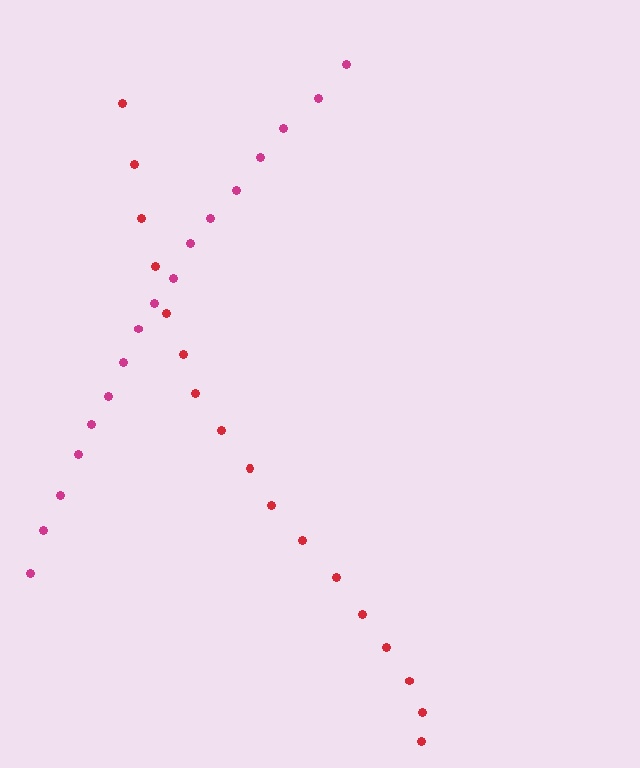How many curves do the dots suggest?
There are 2 distinct paths.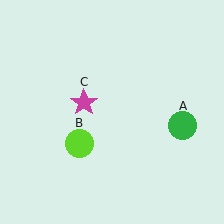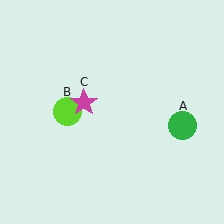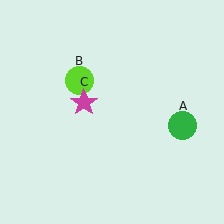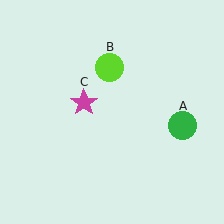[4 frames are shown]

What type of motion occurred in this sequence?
The lime circle (object B) rotated clockwise around the center of the scene.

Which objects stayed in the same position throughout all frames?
Green circle (object A) and magenta star (object C) remained stationary.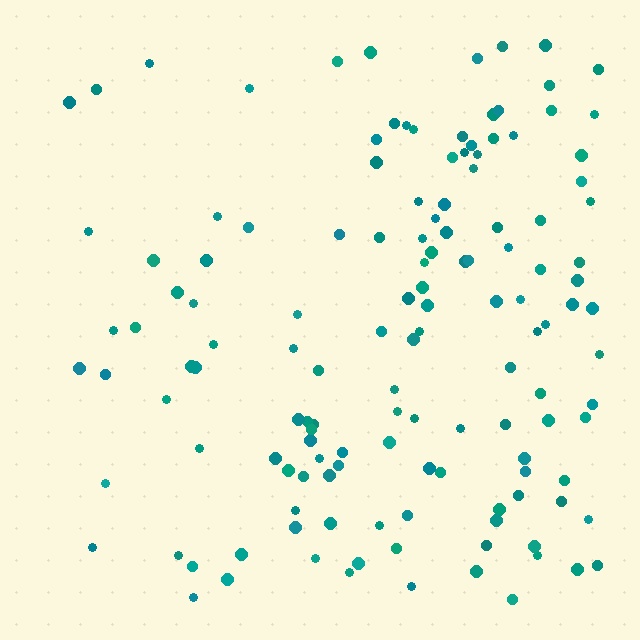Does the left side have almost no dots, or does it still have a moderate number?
Still a moderate number, just noticeably fewer than the right.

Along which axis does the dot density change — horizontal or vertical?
Horizontal.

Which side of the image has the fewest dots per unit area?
The left.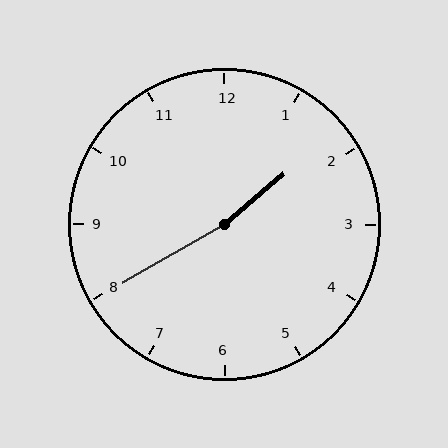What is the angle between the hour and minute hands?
Approximately 170 degrees.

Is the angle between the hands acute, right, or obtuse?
It is obtuse.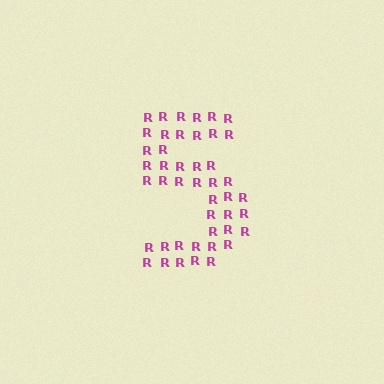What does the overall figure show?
The overall figure shows the digit 5.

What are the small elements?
The small elements are letter R's.